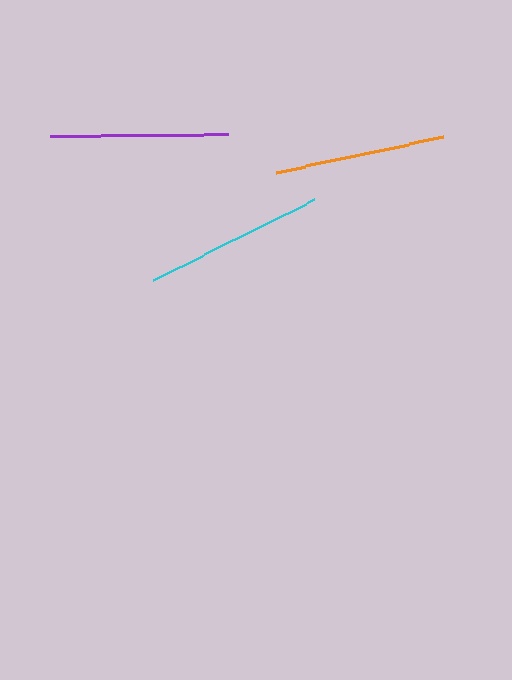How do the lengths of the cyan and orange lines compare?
The cyan and orange lines are approximately the same length.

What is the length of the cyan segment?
The cyan segment is approximately 179 pixels long.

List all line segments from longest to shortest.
From longest to shortest: cyan, purple, orange.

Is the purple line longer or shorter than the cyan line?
The cyan line is longer than the purple line.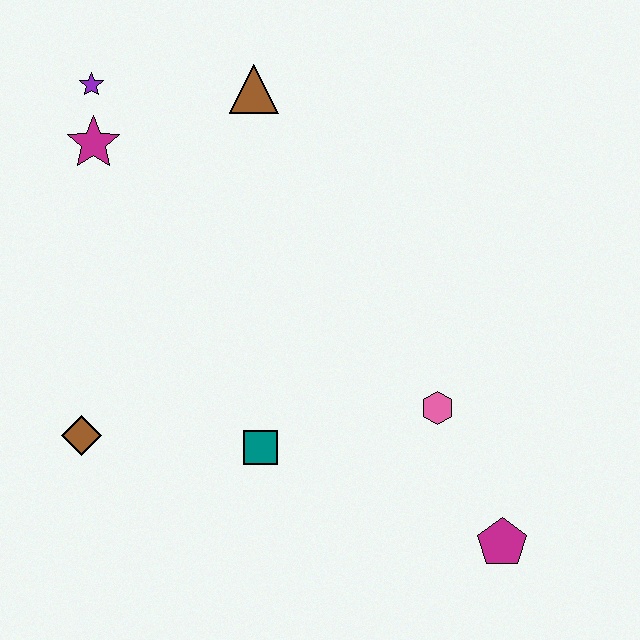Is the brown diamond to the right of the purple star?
No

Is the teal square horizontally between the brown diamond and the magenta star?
No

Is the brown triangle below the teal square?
No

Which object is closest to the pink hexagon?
The magenta pentagon is closest to the pink hexagon.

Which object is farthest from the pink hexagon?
The purple star is farthest from the pink hexagon.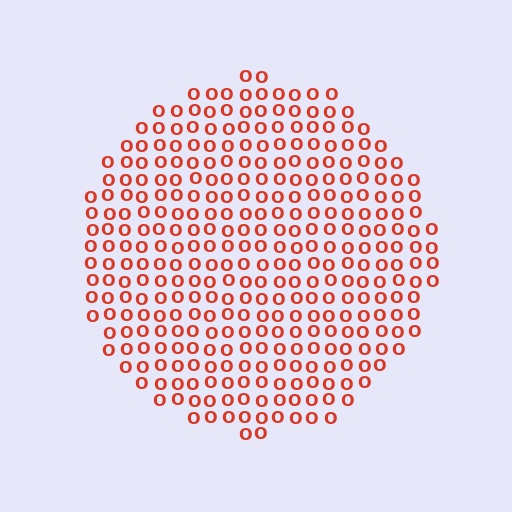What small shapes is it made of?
It is made of small letter O's.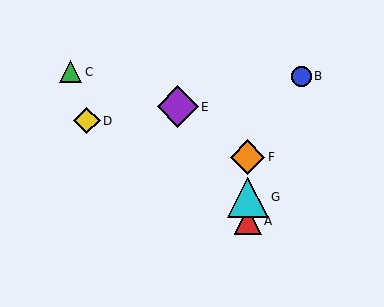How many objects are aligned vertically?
3 objects (A, F, G) are aligned vertically.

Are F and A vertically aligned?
Yes, both are at x≈248.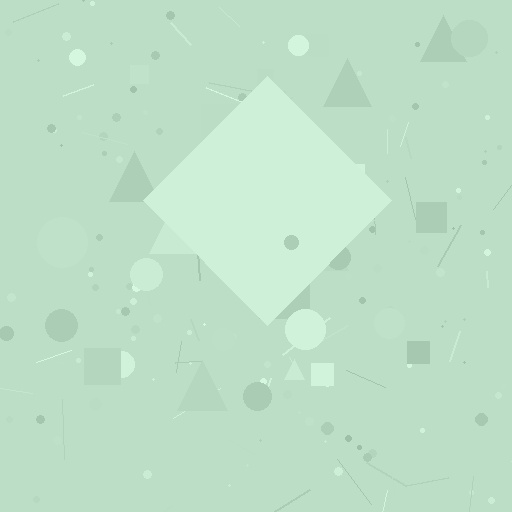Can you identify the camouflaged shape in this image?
The camouflaged shape is a diamond.